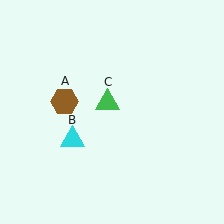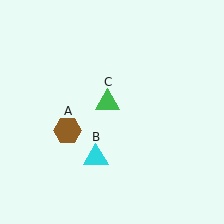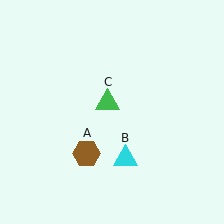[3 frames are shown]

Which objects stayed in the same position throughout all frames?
Green triangle (object C) remained stationary.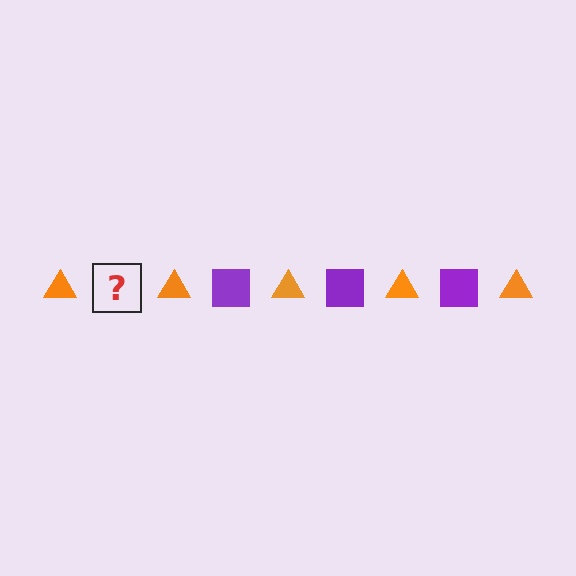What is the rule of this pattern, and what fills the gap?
The rule is that the pattern alternates between orange triangle and purple square. The gap should be filled with a purple square.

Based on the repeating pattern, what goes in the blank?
The blank should be a purple square.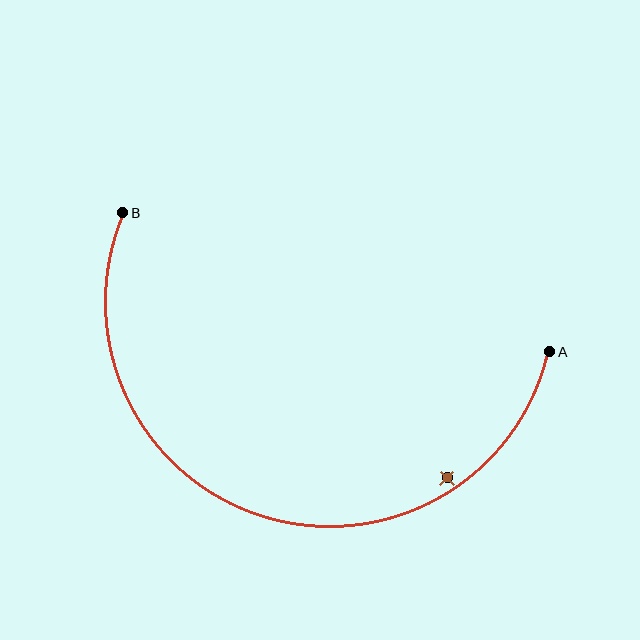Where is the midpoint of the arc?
The arc midpoint is the point on the curve farthest from the straight line joining A and B. It sits below that line.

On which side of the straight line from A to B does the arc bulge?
The arc bulges below the straight line connecting A and B.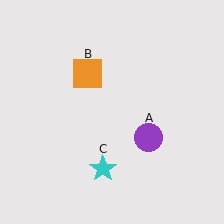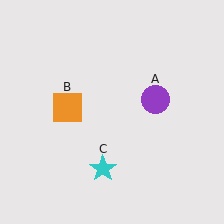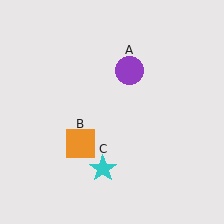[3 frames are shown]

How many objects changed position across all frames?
2 objects changed position: purple circle (object A), orange square (object B).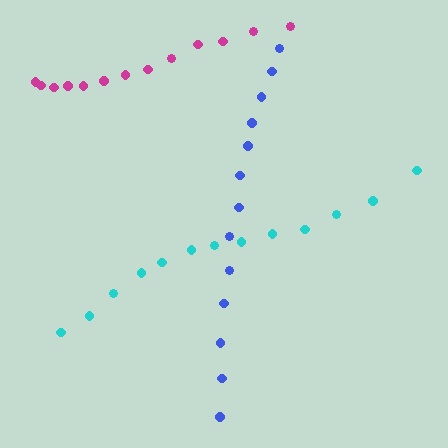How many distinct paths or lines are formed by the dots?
There are 3 distinct paths.